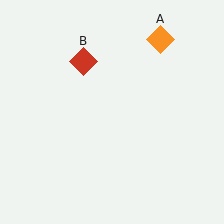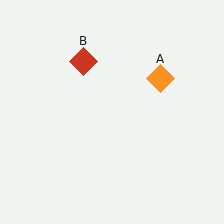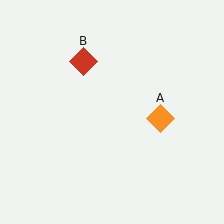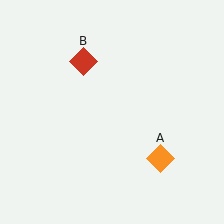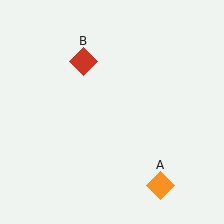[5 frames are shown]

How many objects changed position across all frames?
1 object changed position: orange diamond (object A).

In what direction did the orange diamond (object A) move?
The orange diamond (object A) moved down.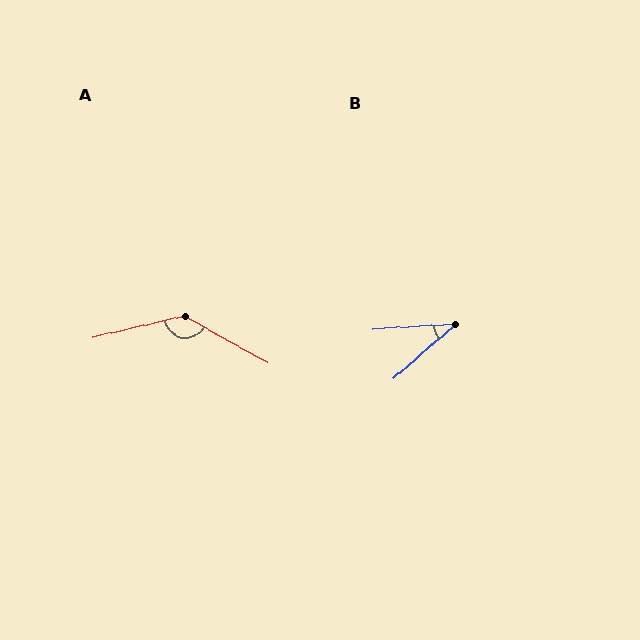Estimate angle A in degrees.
Approximately 137 degrees.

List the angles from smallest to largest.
B (38°), A (137°).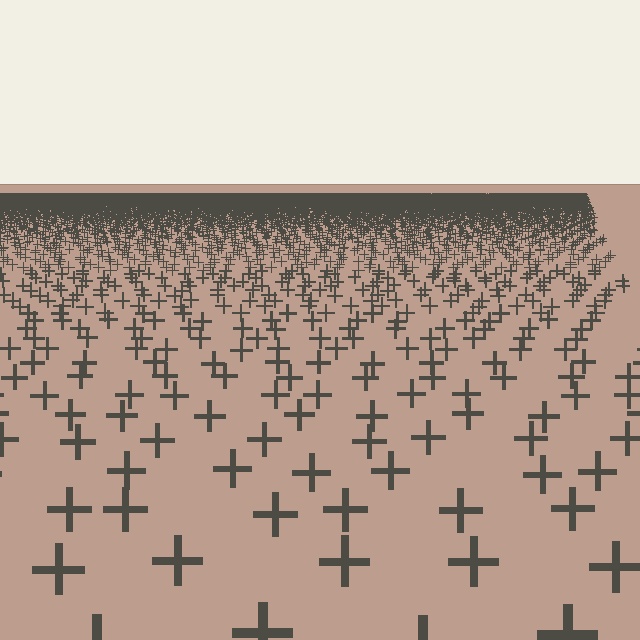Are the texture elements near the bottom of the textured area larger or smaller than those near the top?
Larger. Near the bottom, elements are closer to the viewer and appear at a bigger on-screen size.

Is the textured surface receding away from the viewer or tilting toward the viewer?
The surface is receding away from the viewer. Texture elements get smaller and denser toward the top.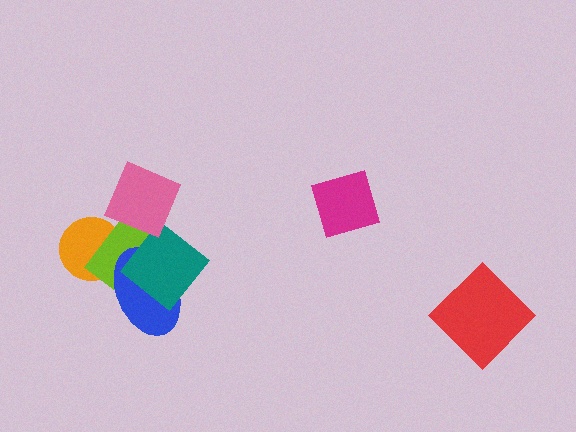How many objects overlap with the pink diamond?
1 object overlaps with the pink diamond.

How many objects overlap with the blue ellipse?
3 objects overlap with the blue ellipse.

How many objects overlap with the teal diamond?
2 objects overlap with the teal diamond.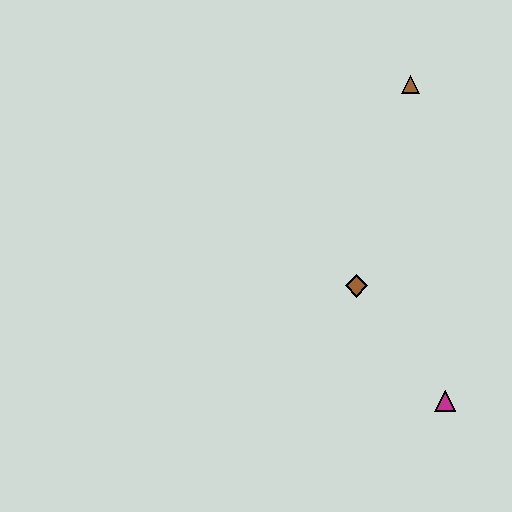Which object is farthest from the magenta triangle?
The brown triangle is farthest from the magenta triangle.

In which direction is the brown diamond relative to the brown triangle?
The brown diamond is below the brown triangle.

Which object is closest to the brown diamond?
The magenta triangle is closest to the brown diamond.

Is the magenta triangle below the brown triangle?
Yes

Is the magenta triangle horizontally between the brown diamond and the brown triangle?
No